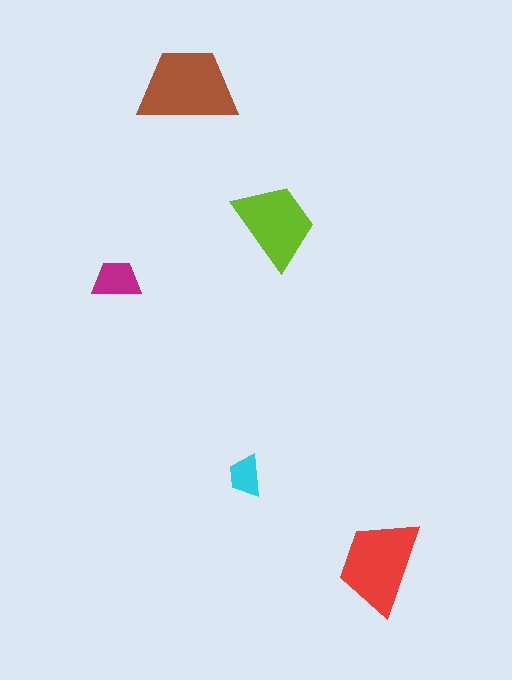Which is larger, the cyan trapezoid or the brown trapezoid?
The brown one.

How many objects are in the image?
There are 5 objects in the image.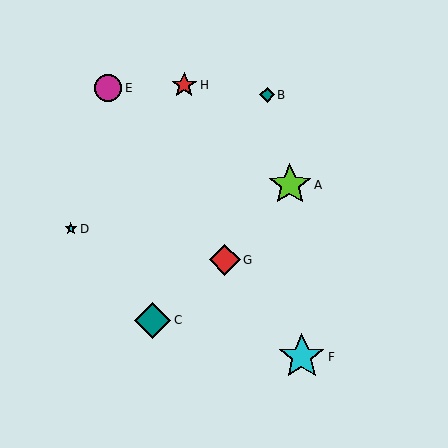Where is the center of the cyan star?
The center of the cyan star is at (302, 357).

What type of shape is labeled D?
Shape D is a cyan star.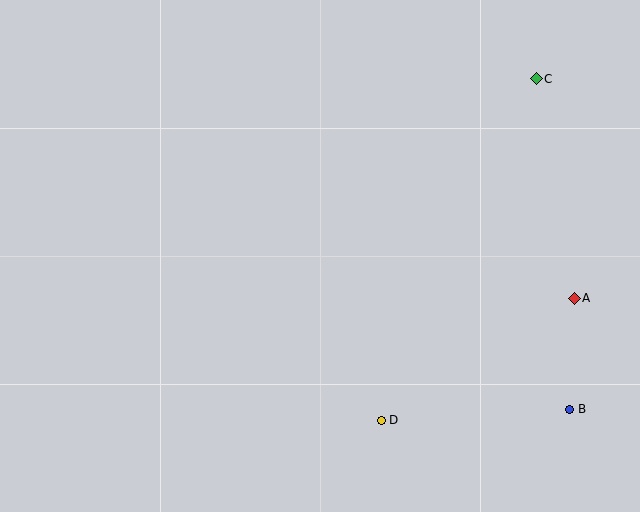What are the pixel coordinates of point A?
Point A is at (574, 298).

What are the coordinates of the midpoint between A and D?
The midpoint between A and D is at (478, 359).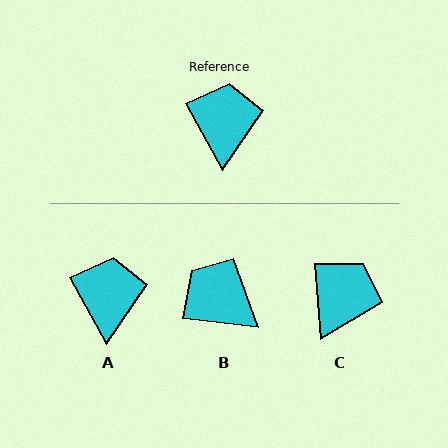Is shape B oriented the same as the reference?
No, it is off by about 54 degrees.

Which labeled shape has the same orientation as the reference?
A.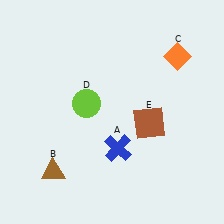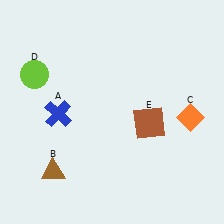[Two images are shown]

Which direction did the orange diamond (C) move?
The orange diamond (C) moved down.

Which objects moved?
The objects that moved are: the blue cross (A), the orange diamond (C), the lime circle (D).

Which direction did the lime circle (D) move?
The lime circle (D) moved left.